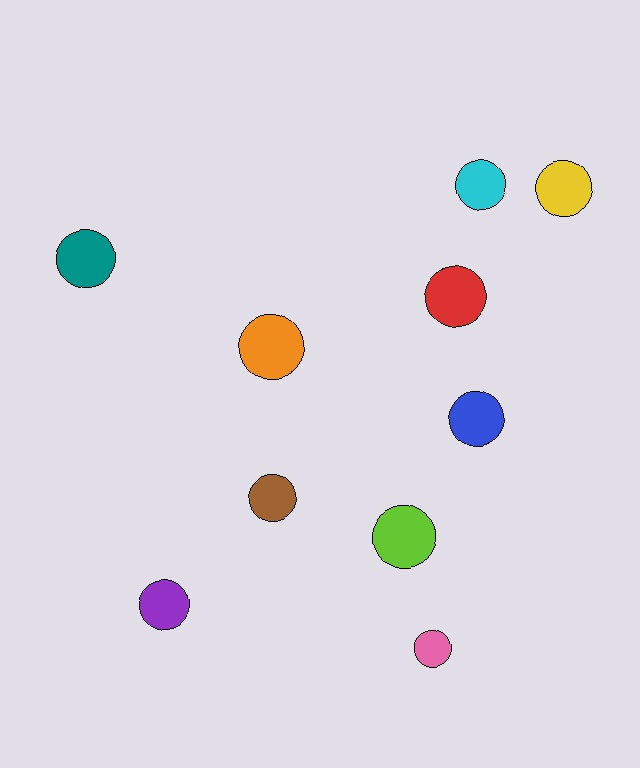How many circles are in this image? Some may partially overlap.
There are 10 circles.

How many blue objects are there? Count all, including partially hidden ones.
There is 1 blue object.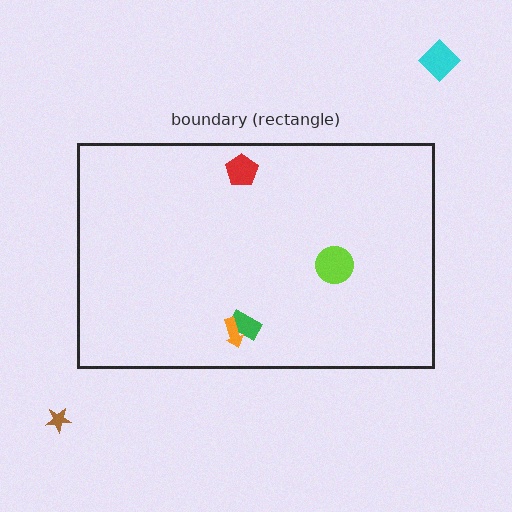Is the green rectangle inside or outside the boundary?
Inside.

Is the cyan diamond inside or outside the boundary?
Outside.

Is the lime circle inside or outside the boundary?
Inside.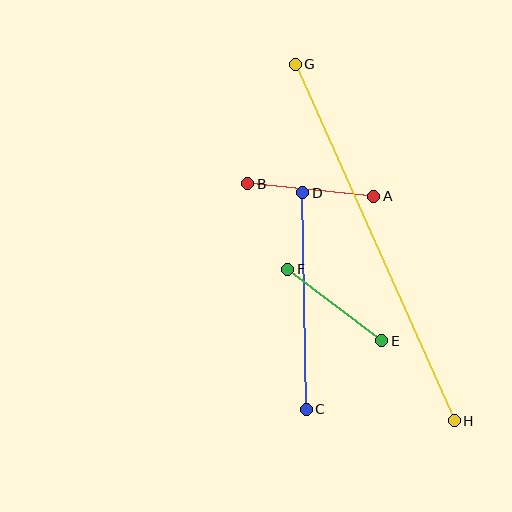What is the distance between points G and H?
The distance is approximately 390 pixels.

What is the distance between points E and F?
The distance is approximately 118 pixels.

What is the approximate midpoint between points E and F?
The midpoint is at approximately (335, 305) pixels.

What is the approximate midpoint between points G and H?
The midpoint is at approximately (375, 242) pixels.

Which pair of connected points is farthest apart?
Points G and H are farthest apart.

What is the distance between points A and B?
The distance is approximately 127 pixels.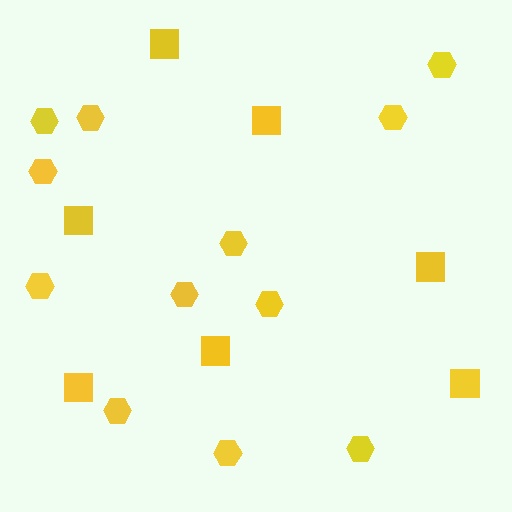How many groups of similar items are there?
There are 2 groups: one group of squares (7) and one group of hexagons (12).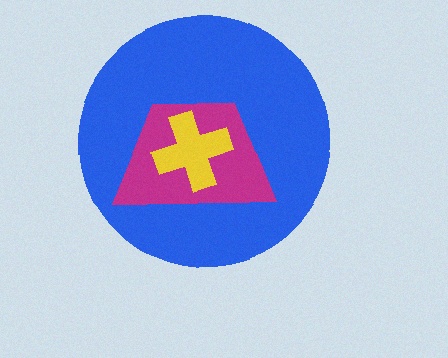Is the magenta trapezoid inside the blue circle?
Yes.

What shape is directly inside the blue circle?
The magenta trapezoid.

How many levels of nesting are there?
3.